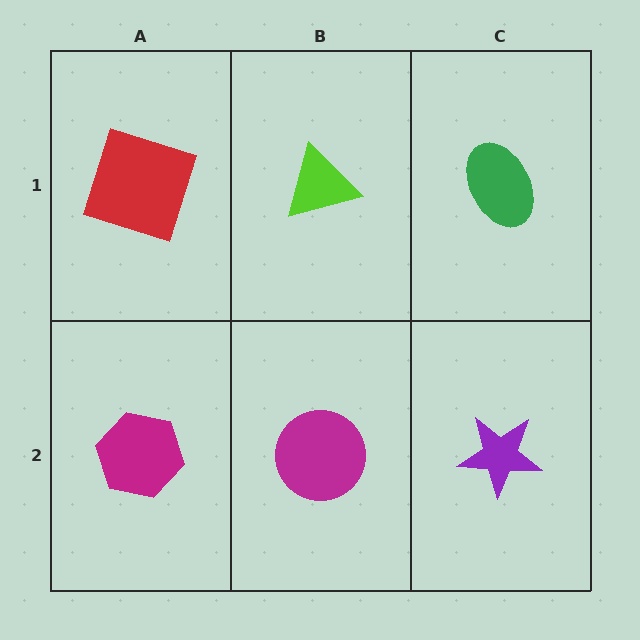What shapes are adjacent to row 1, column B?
A magenta circle (row 2, column B), a red square (row 1, column A), a green ellipse (row 1, column C).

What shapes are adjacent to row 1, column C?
A purple star (row 2, column C), a lime triangle (row 1, column B).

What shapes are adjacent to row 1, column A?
A magenta hexagon (row 2, column A), a lime triangle (row 1, column B).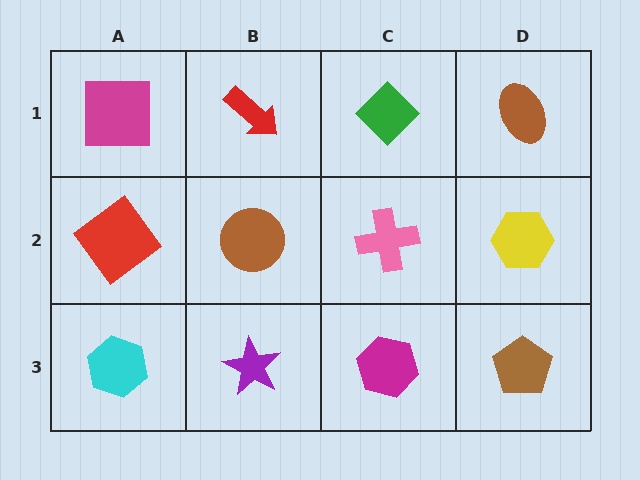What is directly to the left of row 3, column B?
A cyan hexagon.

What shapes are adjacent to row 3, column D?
A yellow hexagon (row 2, column D), a magenta hexagon (row 3, column C).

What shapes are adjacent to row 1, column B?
A brown circle (row 2, column B), a magenta square (row 1, column A), a green diamond (row 1, column C).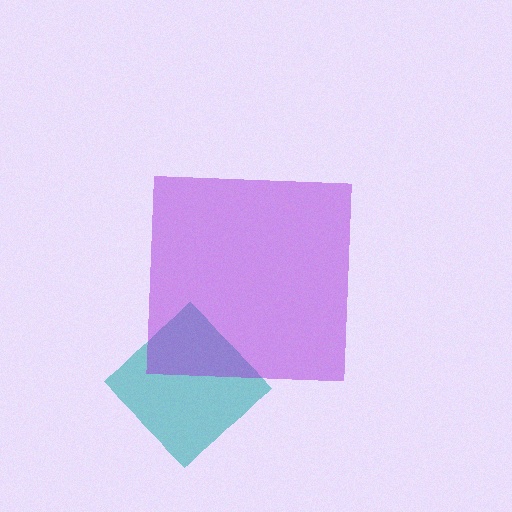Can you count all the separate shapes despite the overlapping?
Yes, there are 2 separate shapes.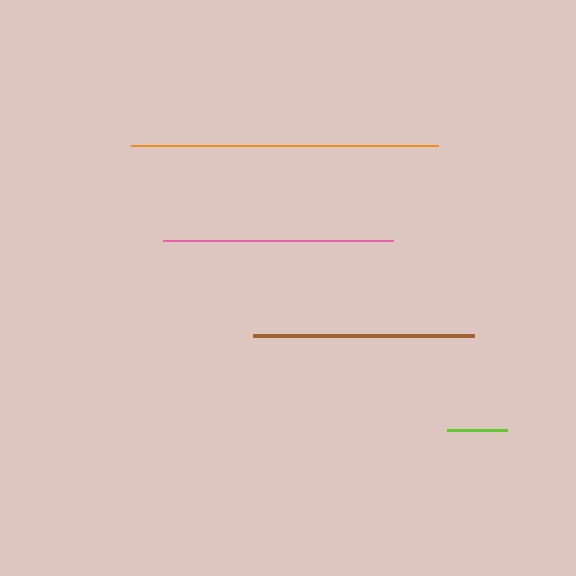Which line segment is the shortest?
The lime line is the shortest at approximately 60 pixels.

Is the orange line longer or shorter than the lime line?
The orange line is longer than the lime line.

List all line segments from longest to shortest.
From longest to shortest: orange, pink, brown, lime.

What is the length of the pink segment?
The pink segment is approximately 230 pixels long.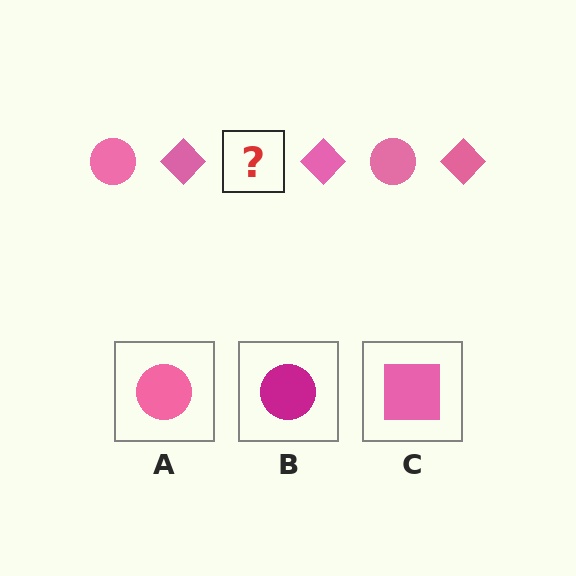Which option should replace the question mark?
Option A.